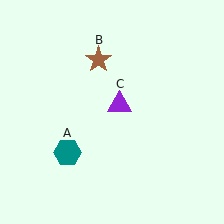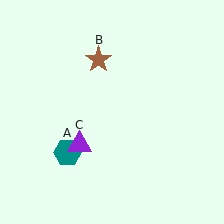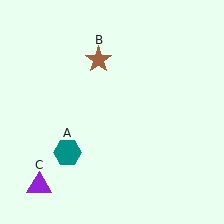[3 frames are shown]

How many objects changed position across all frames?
1 object changed position: purple triangle (object C).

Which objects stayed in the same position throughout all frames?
Teal hexagon (object A) and brown star (object B) remained stationary.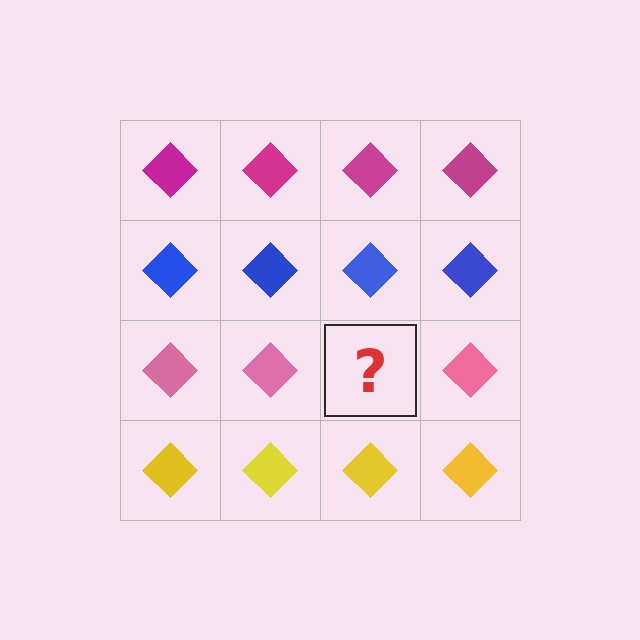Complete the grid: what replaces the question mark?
The question mark should be replaced with a pink diamond.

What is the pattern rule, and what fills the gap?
The rule is that each row has a consistent color. The gap should be filled with a pink diamond.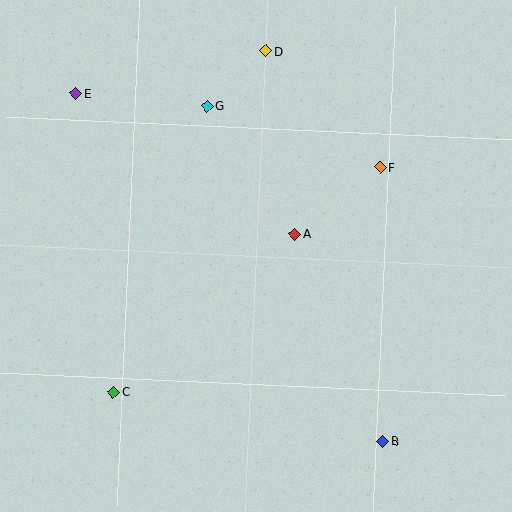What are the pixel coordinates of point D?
Point D is at (266, 51).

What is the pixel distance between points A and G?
The distance between A and G is 155 pixels.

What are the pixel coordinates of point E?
Point E is at (76, 93).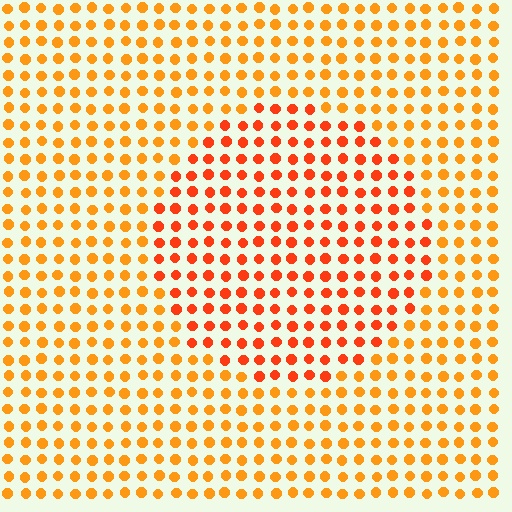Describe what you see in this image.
The image is filled with small orange elements in a uniform arrangement. A circle-shaped region is visible where the elements are tinted to a slightly different hue, forming a subtle color boundary.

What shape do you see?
I see a circle.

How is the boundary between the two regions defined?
The boundary is defined purely by a slight shift in hue (about 24 degrees). Spacing, size, and orientation are identical on both sides.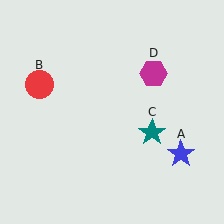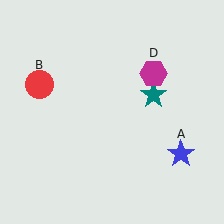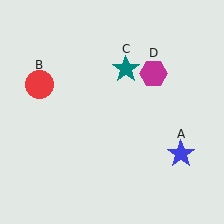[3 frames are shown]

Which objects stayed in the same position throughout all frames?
Blue star (object A) and red circle (object B) and magenta hexagon (object D) remained stationary.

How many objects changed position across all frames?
1 object changed position: teal star (object C).